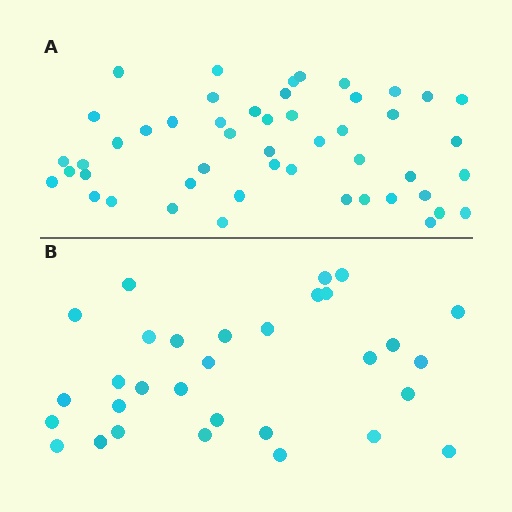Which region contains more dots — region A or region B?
Region A (the top region) has more dots.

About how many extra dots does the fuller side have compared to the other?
Region A has approximately 20 more dots than region B.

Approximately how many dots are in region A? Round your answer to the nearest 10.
About 50 dots. (The exact count is 49, which rounds to 50.)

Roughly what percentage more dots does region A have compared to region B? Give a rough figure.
About 60% more.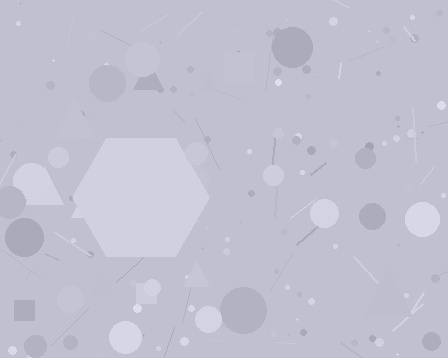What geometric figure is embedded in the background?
A hexagon is embedded in the background.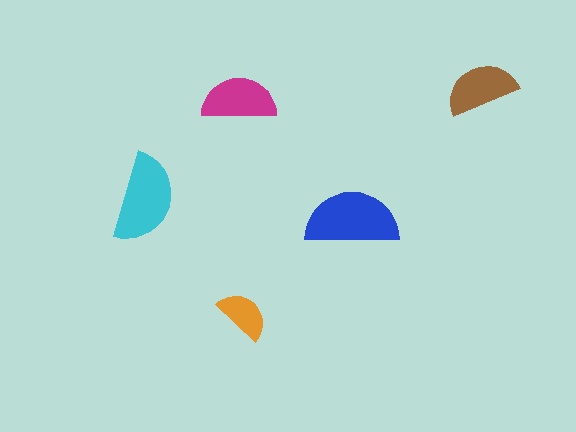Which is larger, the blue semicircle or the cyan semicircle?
The blue one.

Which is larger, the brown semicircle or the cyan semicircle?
The cyan one.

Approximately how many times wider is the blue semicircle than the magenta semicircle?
About 1.5 times wider.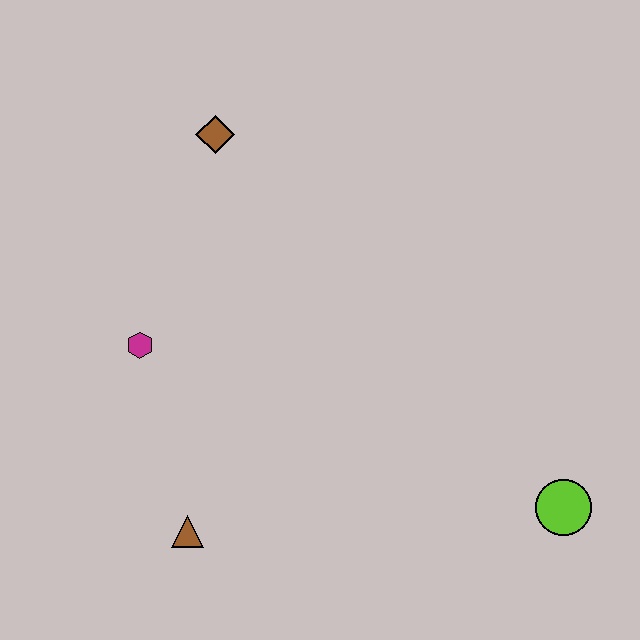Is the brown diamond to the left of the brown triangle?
No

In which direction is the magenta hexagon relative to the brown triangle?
The magenta hexagon is above the brown triangle.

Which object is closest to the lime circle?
The brown triangle is closest to the lime circle.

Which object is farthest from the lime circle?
The brown diamond is farthest from the lime circle.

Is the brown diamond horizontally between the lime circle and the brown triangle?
Yes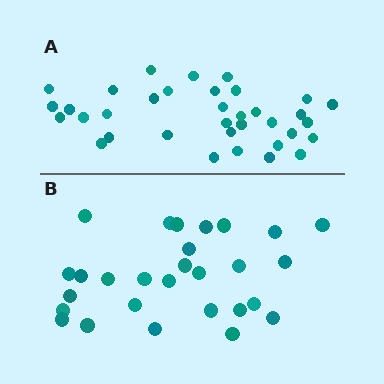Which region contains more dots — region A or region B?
Region A (the top region) has more dots.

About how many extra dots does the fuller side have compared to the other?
Region A has roughly 8 or so more dots than region B.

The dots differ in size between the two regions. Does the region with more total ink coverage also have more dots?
No. Region B has more total ink coverage because its dots are larger, but region A actually contains more individual dots. Total area can be misleading — the number of items is what matters here.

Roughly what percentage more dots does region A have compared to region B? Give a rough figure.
About 25% more.